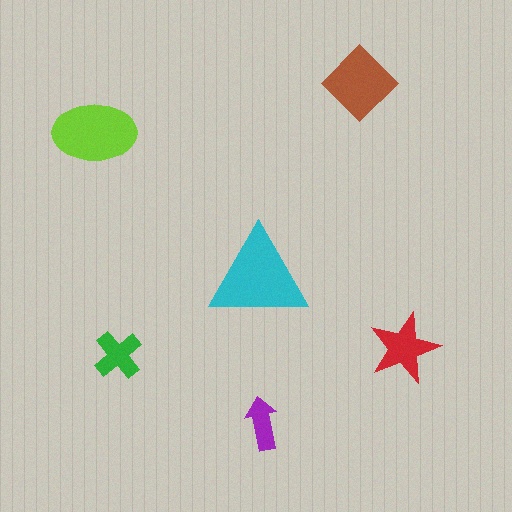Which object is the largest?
The cyan triangle.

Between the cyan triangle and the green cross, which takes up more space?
The cyan triangle.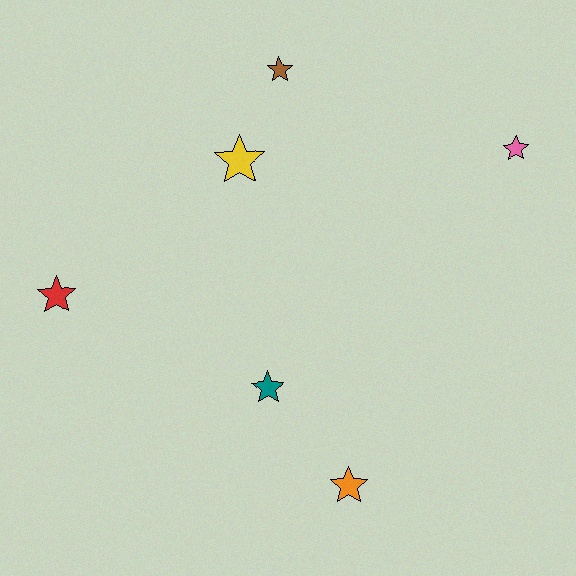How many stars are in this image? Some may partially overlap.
There are 6 stars.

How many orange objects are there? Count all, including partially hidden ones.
There is 1 orange object.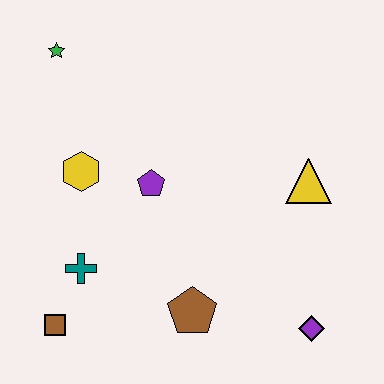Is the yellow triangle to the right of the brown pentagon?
Yes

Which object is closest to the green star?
The yellow hexagon is closest to the green star.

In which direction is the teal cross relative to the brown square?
The teal cross is above the brown square.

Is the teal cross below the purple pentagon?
Yes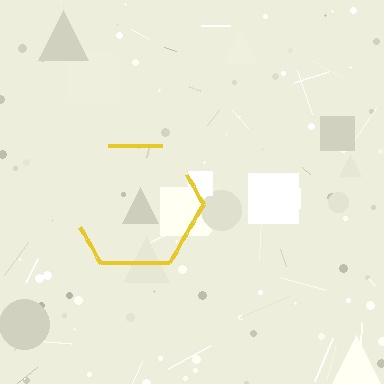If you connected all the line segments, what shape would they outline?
They would outline a hexagon.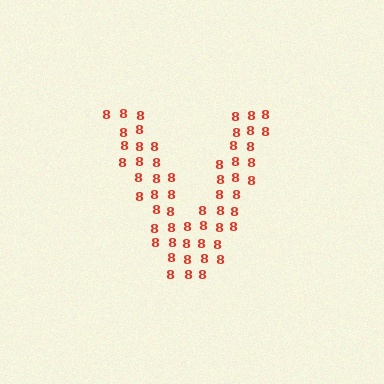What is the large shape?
The large shape is the letter V.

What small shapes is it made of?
It is made of small digit 8's.